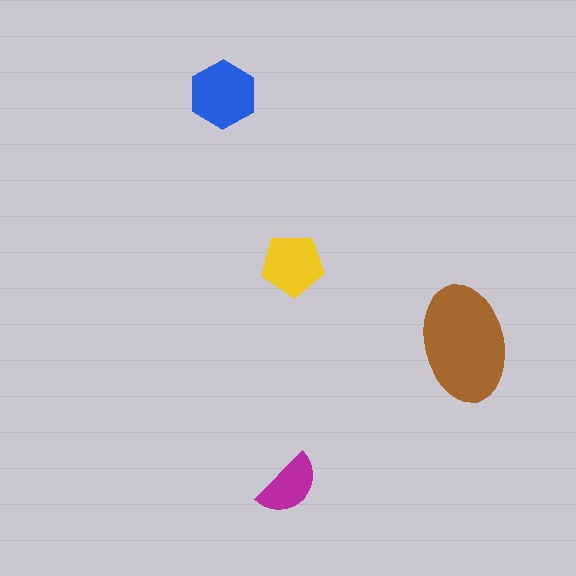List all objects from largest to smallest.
The brown ellipse, the blue hexagon, the yellow pentagon, the magenta semicircle.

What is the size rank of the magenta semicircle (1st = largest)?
4th.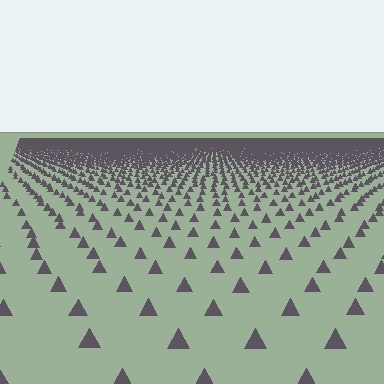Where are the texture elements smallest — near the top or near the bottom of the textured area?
Near the top.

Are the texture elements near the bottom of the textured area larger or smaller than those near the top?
Larger. Near the bottom, elements are closer to the viewer and appear at a bigger on-screen size.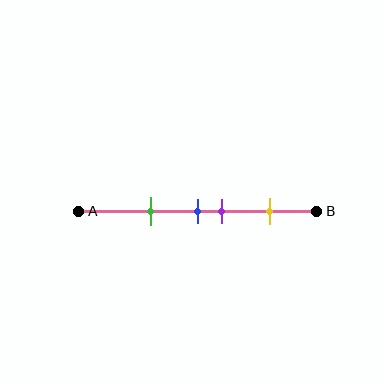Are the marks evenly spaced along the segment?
No, the marks are not evenly spaced.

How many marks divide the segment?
There are 4 marks dividing the segment.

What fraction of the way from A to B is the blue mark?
The blue mark is approximately 50% (0.5) of the way from A to B.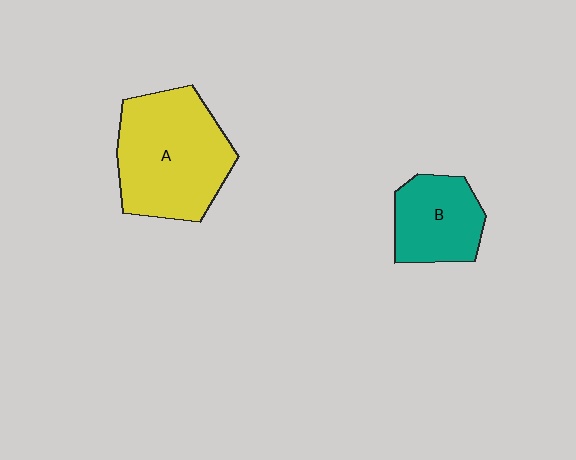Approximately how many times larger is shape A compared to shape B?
Approximately 1.8 times.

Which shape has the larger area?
Shape A (yellow).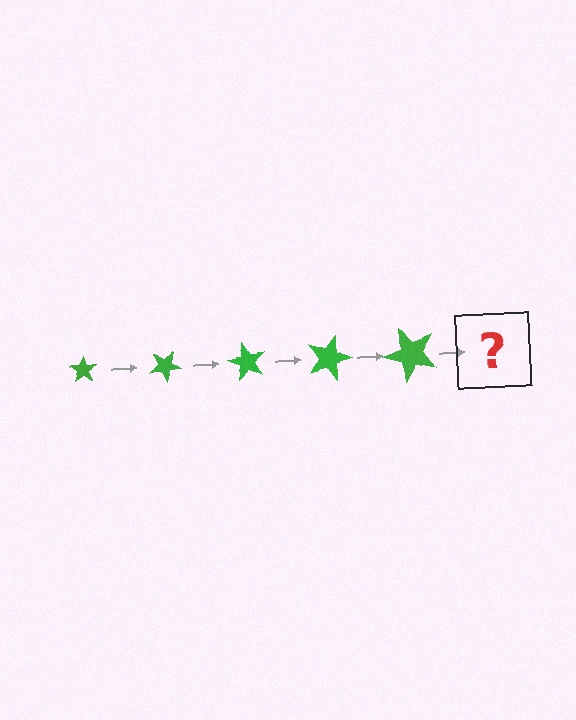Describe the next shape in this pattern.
It should be a star, larger than the previous one and rotated 150 degrees from the start.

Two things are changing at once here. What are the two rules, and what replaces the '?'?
The two rules are that the star grows larger each step and it rotates 30 degrees each step. The '?' should be a star, larger than the previous one and rotated 150 degrees from the start.